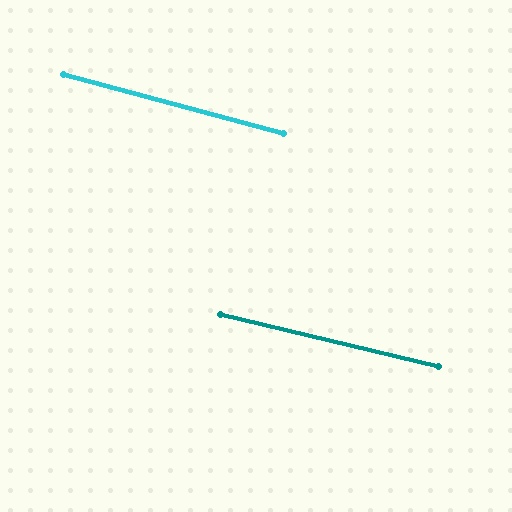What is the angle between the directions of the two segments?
Approximately 1 degree.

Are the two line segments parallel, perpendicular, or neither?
Parallel — their directions differ by only 1.4°.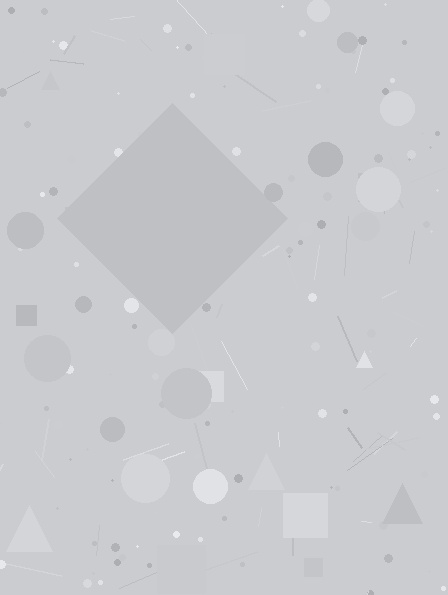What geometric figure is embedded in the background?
A diamond is embedded in the background.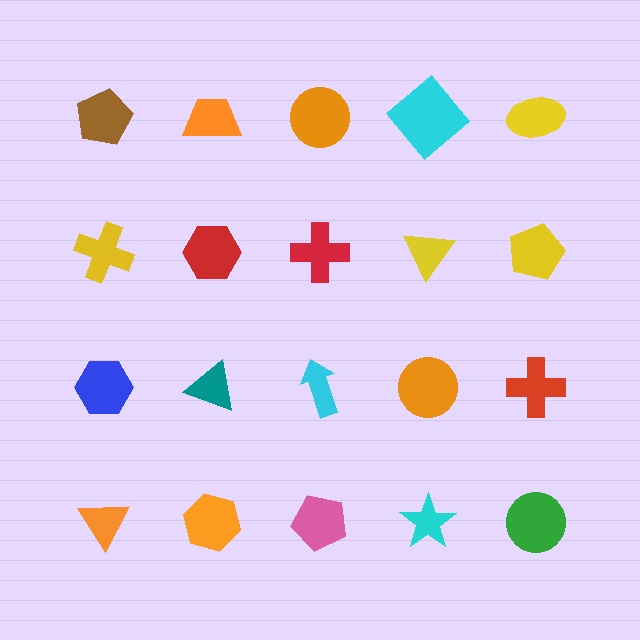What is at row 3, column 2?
A teal triangle.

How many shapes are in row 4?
5 shapes.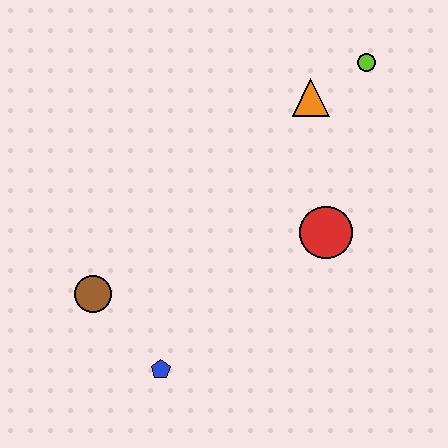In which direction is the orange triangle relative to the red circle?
The orange triangle is above the red circle.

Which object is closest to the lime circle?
The orange triangle is closest to the lime circle.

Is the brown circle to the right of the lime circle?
No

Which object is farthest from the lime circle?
The blue pentagon is farthest from the lime circle.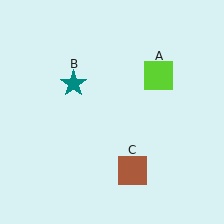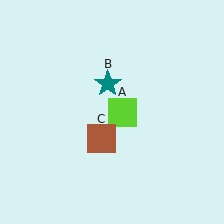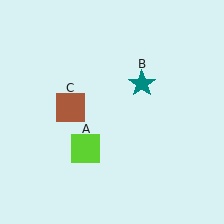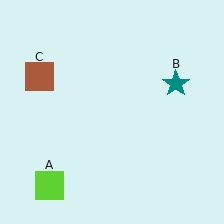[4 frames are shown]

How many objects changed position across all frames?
3 objects changed position: lime square (object A), teal star (object B), brown square (object C).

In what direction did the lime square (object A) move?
The lime square (object A) moved down and to the left.